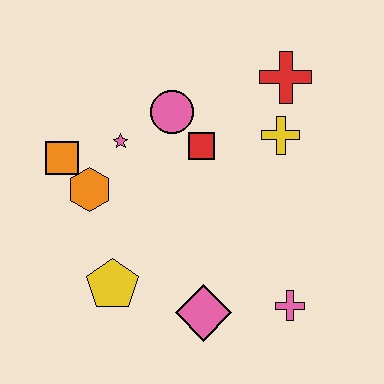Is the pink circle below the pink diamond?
No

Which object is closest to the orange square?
The orange hexagon is closest to the orange square.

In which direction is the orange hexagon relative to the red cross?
The orange hexagon is to the left of the red cross.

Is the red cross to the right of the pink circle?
Yes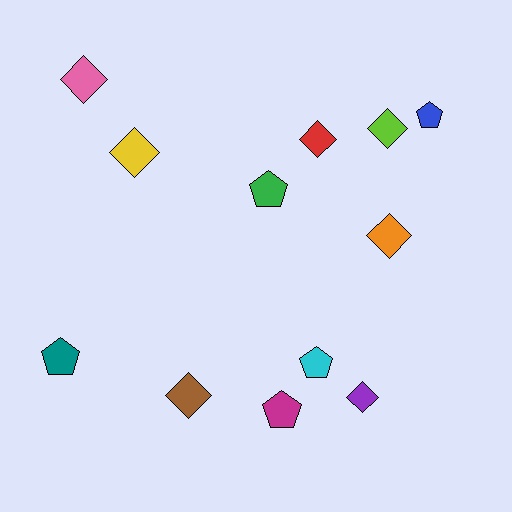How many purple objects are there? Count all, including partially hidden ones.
There is 1 purple object.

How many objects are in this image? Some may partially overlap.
There are 12 objects.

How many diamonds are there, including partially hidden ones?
There are 7 diamonds.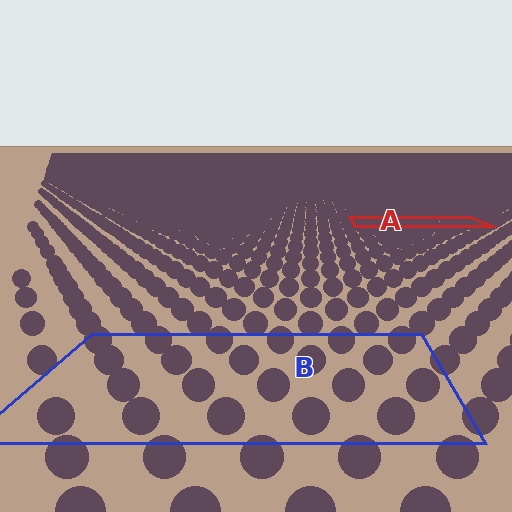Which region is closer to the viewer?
Region B is closer. The texture elements there are larger and more spread out.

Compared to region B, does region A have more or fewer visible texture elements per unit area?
Region A has more texture elements per unit area — they are packed more densely because it is farther away.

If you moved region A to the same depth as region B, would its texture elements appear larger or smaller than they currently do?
They would appear larger. At a closer depth, the same texture elements are projected at a bigger on-screen size.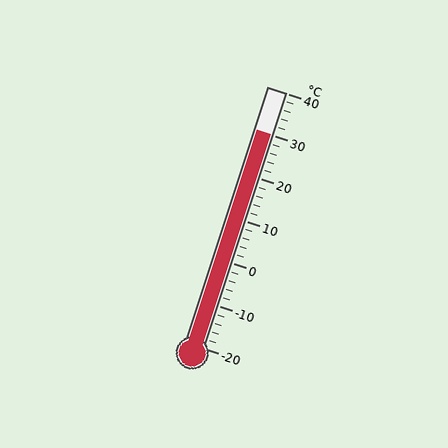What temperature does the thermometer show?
The thermometer shows approximately 30°C.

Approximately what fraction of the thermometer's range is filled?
The thermometer is filled to approximately 85% of its range.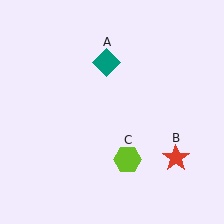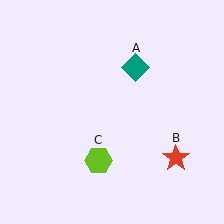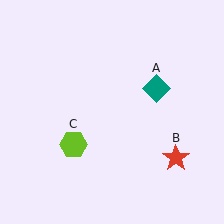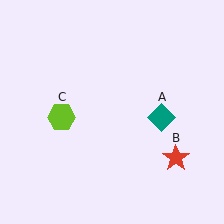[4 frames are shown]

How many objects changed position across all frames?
2 objects changed position: teal diamond (object A), lime hexagon (object C).